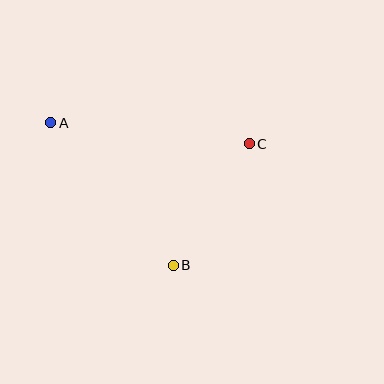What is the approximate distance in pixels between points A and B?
The distance between A and B is approximately 188 pixels.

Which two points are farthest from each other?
Points A and C are farthest from each other.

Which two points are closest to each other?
Points B and C are closest to each other.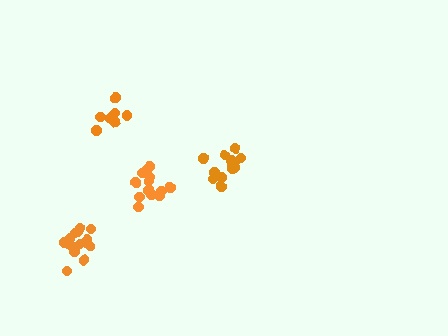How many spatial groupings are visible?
There are 4 spatial groupings.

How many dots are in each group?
Group 1: 13 dots, Group 2: 13 dots, Group 3: 13 dots, Group 4: 8 dots (47 total).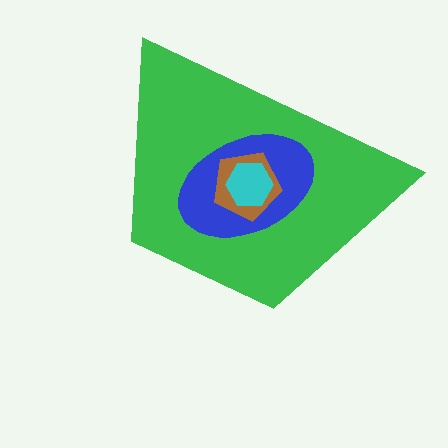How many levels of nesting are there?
4.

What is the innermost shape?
The cyan hexagon.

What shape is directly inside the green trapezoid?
The blue ellipse.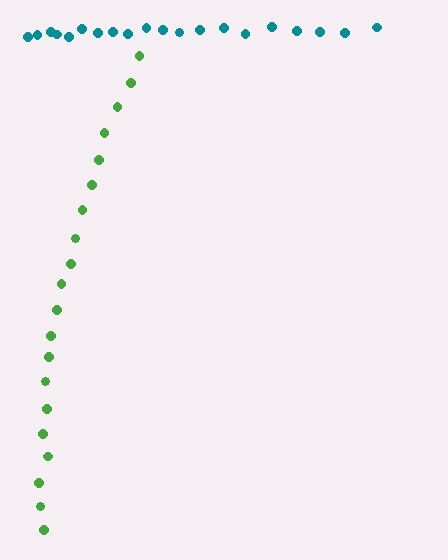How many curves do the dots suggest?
There are 2 distinct paths.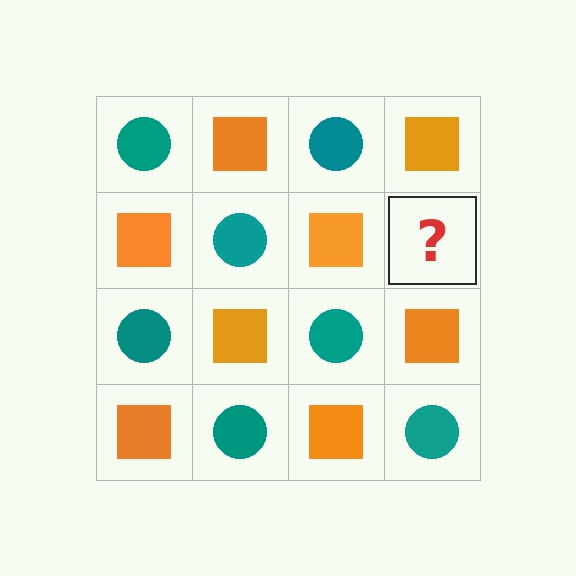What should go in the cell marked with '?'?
The missing cell should contain a teal circle.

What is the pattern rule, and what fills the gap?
The rule is that it alternates teal circle and orange square in a checkerboard pattern. The gap should be filled with a teal circle.